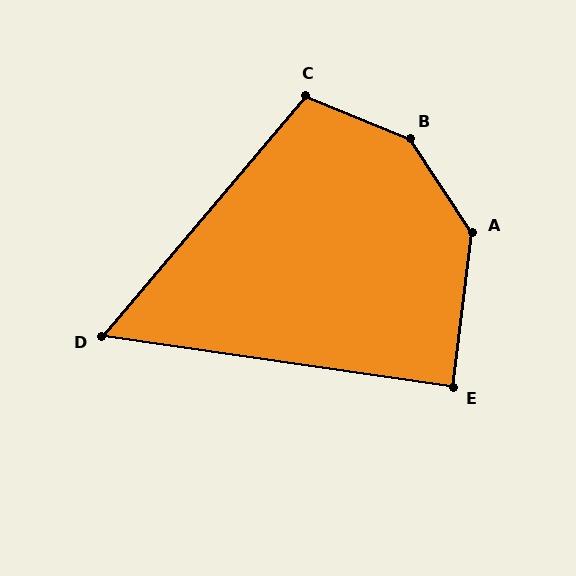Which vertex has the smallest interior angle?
D, at approximately 58 degrees.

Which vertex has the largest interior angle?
B, at approximately 146 degrees.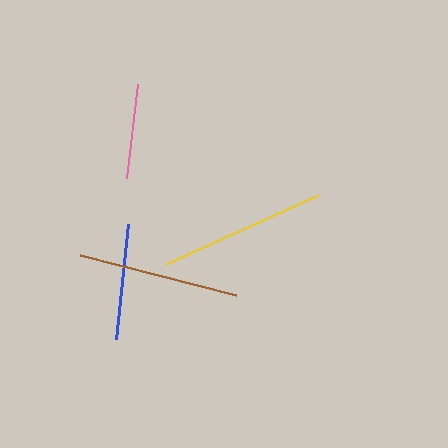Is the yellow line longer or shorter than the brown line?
The yellow line is longer than the brown line.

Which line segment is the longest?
The yellow line is the longest at approximately 166 pixels.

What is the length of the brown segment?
The brown segment is approximately 162 pixels long.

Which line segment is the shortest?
The pink line is the shortest at approximately 95 pixels.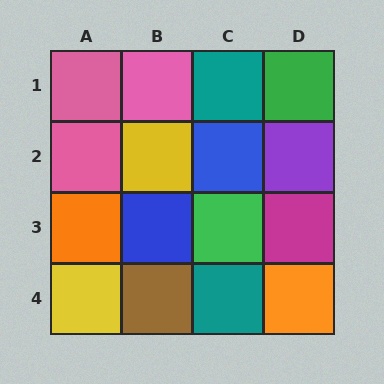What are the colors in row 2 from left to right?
Pink, yellow, blue, purple.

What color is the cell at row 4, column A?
Yellow.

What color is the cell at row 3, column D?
Magenta.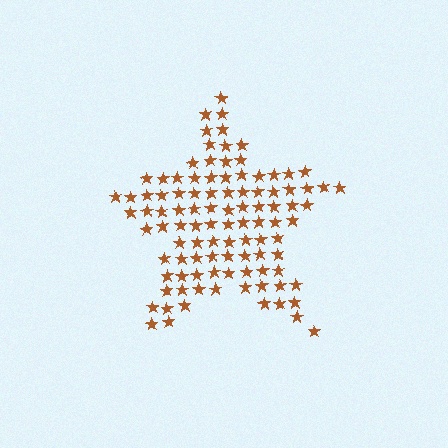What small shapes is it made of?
It is made of small stars.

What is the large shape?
The large shape is a star.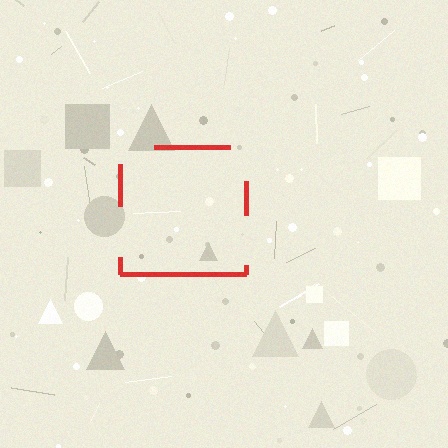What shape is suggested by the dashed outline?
The dashed outline suggests a square.